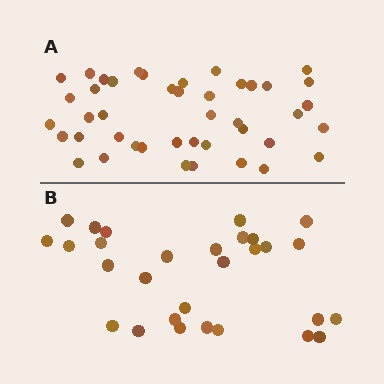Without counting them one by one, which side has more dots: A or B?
Region A (the top region) has more dots.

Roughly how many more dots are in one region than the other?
Region A has approximately 15 more dots than region B.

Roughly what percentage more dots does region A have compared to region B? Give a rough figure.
About 50% more.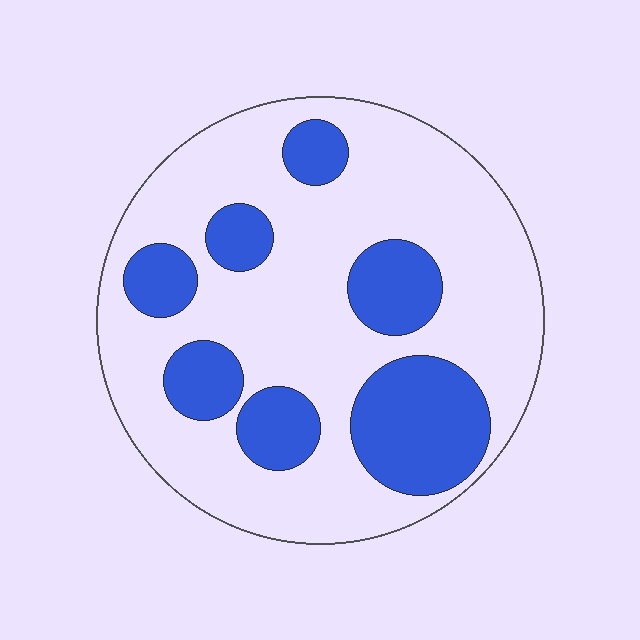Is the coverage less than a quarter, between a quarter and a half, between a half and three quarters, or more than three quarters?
Between a quarter and a half.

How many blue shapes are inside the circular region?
7.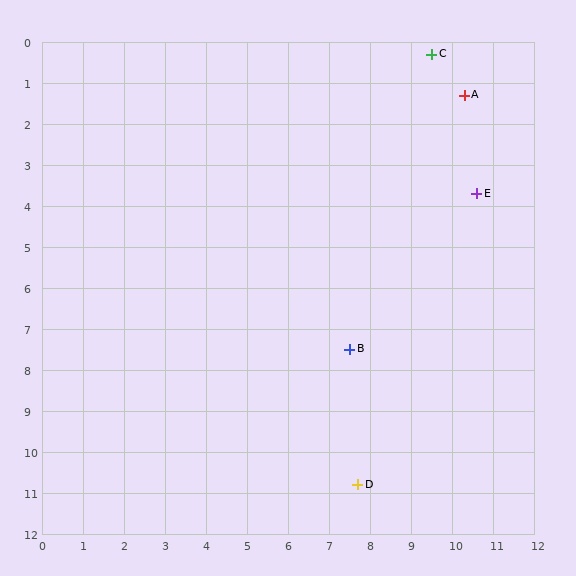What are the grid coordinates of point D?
Point D is at approximately (7.7, 10.8).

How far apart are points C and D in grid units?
Points C and D are about 10.7 grid units apart.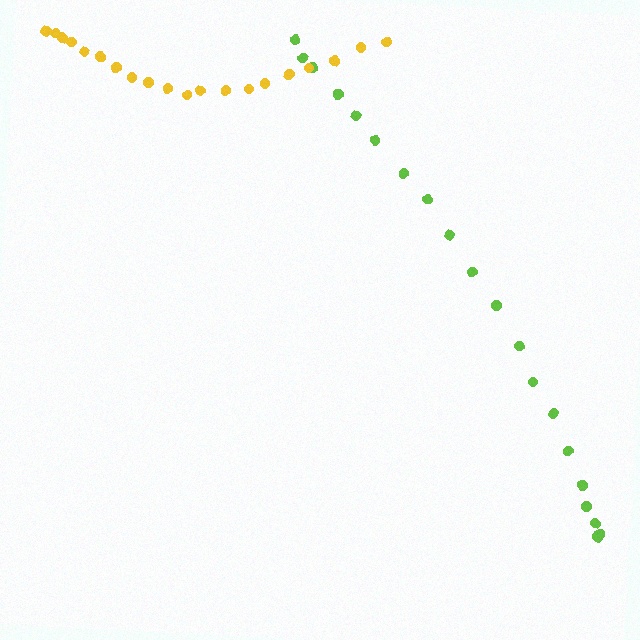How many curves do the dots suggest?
There are 2 distinct paths.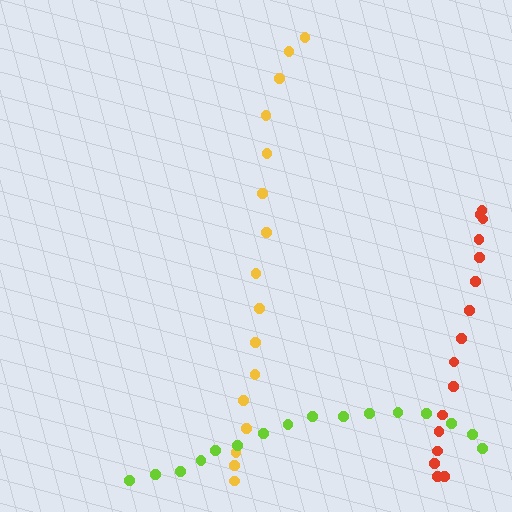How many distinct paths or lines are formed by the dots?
There are 3 distinct paths.